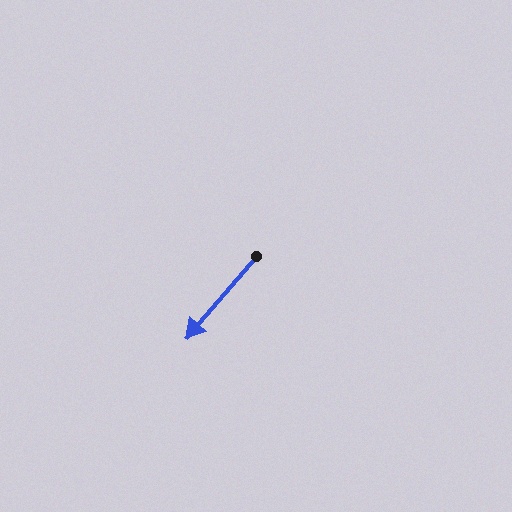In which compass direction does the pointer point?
Southwest.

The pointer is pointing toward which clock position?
Roughly 7 o'clock.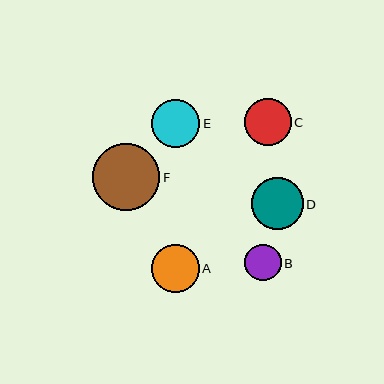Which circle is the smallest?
Circle B is the smallest with a size of approximately 37 pixels.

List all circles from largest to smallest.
From largest to smallest: F, D, E, A, C, B.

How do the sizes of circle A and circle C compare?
Circle A and circle C are approximately the same size.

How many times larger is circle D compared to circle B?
Circle D is approximately 1.4 times the size of circle B.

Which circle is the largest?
Circle F is the largest with a size of approximately 67 pixels.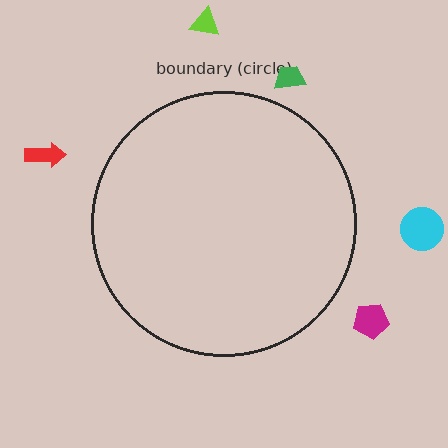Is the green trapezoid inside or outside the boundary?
Outside.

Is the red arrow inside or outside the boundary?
Outside.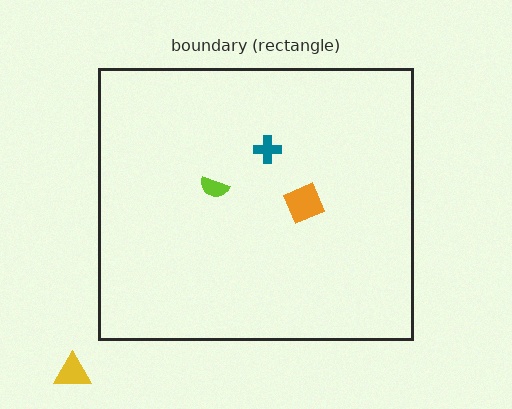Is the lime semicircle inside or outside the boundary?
Inside.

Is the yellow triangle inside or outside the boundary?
Outside.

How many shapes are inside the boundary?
3 inside, 1 outside.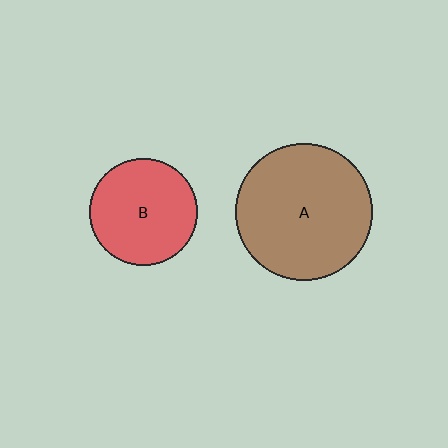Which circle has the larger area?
Circle A (brown).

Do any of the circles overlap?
No, none of the circles overlap.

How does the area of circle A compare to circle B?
Approximately 1.6 times.